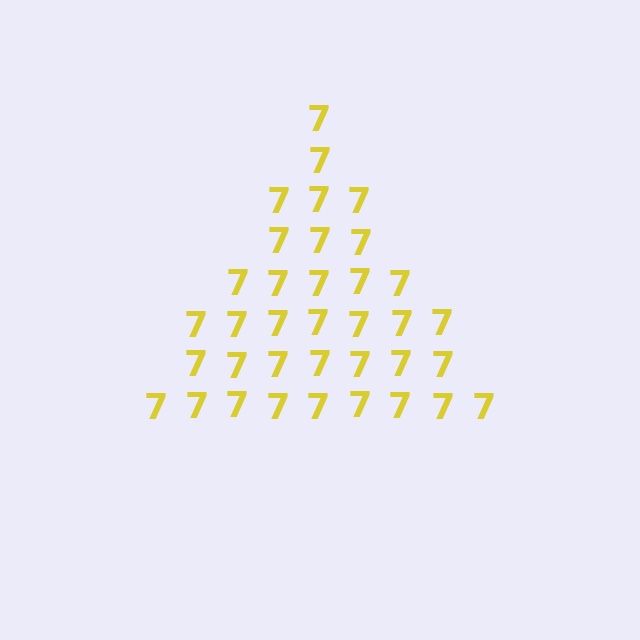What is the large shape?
The large shape is a triangle.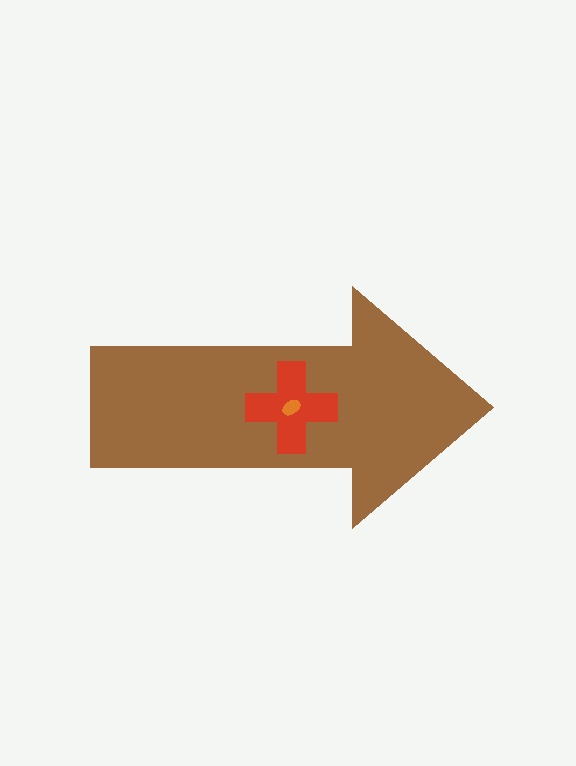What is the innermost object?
The orange ellipse.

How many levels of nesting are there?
3.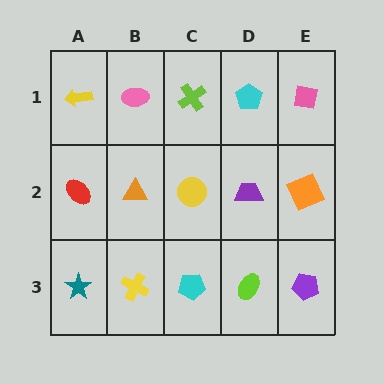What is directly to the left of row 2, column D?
A yellow circle.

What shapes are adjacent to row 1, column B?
An orange triangle (row 2, column B), a yellow arrow (row 1, column A), a lime cross (row 1, column C).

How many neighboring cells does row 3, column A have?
2.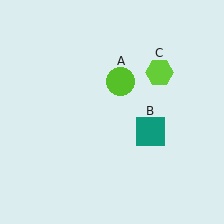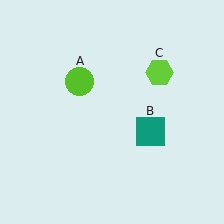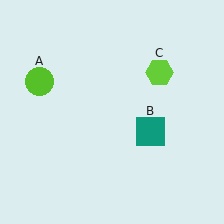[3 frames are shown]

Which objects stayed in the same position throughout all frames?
Teal square (object B) and lime hexagon (object C) remained stationary.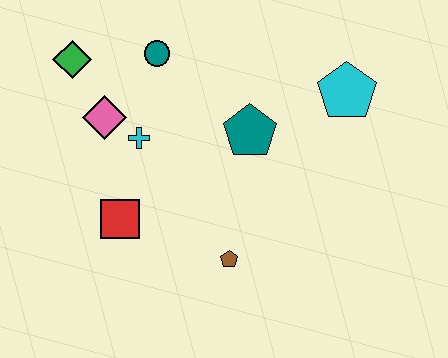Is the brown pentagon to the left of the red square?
No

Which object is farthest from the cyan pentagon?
The green diamond is farthest from the cyan pentagon.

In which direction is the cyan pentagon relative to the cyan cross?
The cyan pentagon is to the right of the cyan cross.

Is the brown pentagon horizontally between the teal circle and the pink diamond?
No